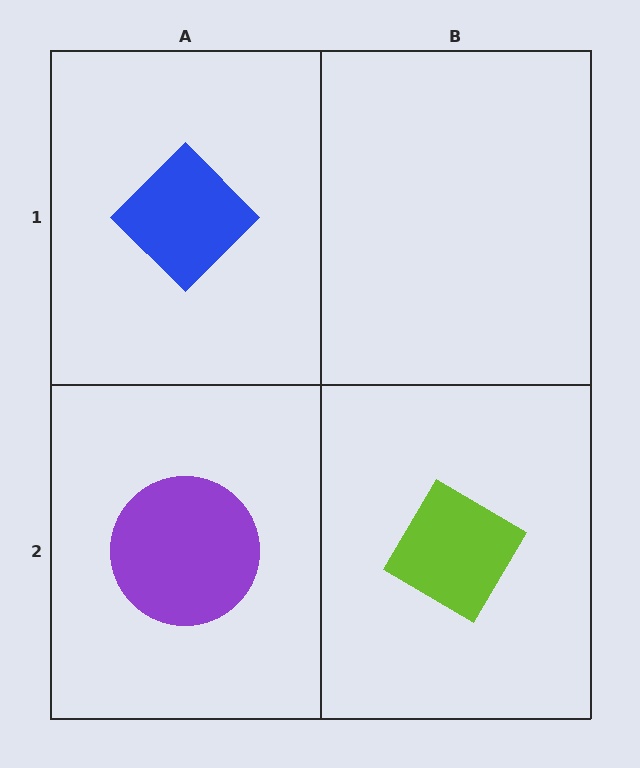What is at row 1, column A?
A blue diamond.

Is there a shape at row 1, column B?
No, that cell is empty.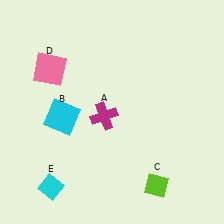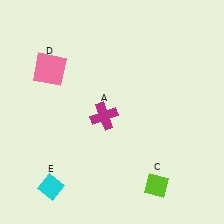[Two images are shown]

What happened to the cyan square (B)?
The cyan square (B) was removed in Image 2. It was in the bottom-left area of Image 1.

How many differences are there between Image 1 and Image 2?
There is 1 difference between the two images.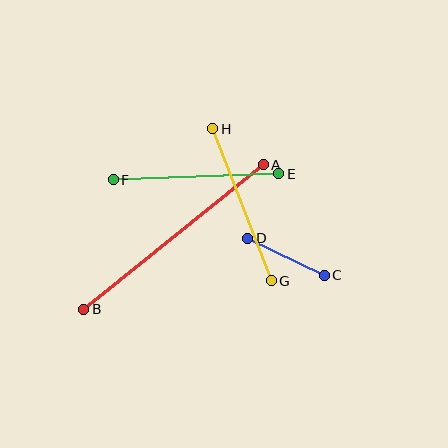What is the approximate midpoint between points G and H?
The midpoint is at approximately (242, 205) pixels.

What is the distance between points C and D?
The distance is approximately 85 pixels.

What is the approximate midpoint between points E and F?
The midpoint is at approximately (196, 177) pixels.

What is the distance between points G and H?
The distance is approximately 163 pixels.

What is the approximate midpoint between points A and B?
The midpoint is at approximately (174, 237) pixels.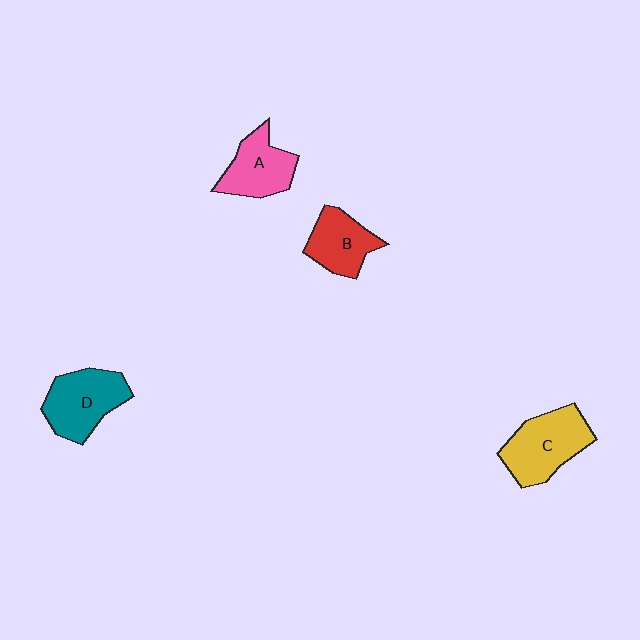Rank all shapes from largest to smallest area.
From largest to smallest: C (yellow), D (teal), A (pink), B (red).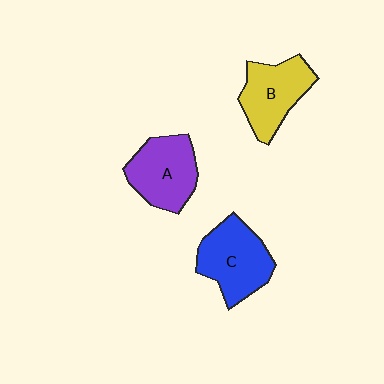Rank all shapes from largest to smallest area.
From largest to smallest: C (blue), A (purple), B (yellow).